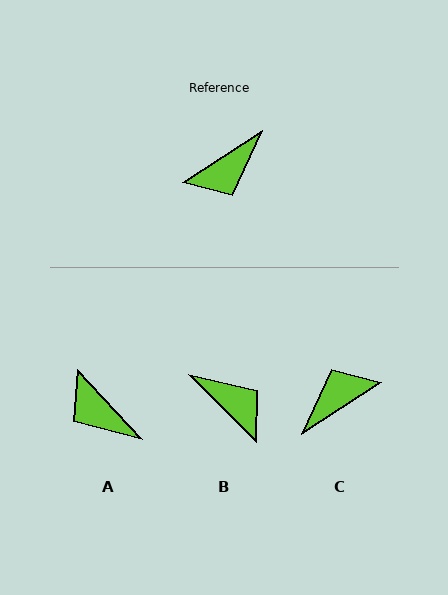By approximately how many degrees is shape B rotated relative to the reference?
Approximately 102 degrees counter-clockwise.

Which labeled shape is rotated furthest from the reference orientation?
C, about 180 degrees away.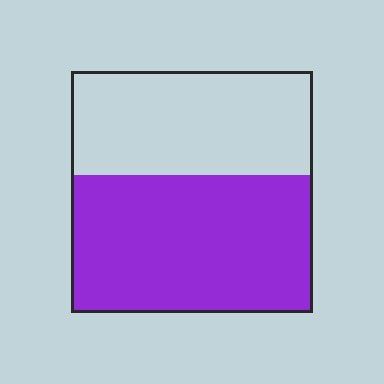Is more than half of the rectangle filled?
Yes.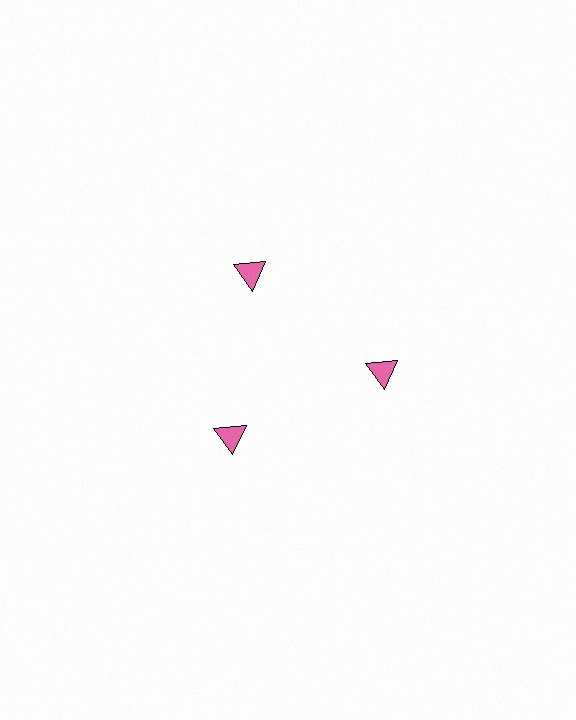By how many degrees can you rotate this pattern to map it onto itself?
The pattern maps onto itself every 120 degrees of rotation.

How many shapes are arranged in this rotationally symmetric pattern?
There are 3 shapes, arranged in 3 groups of 1.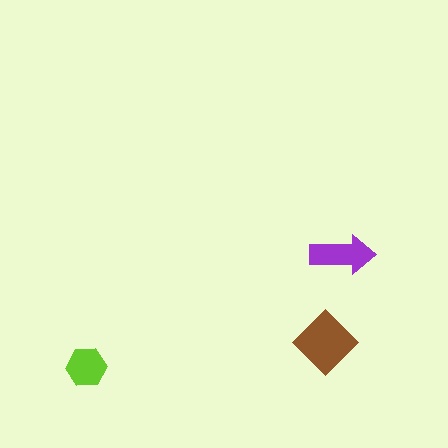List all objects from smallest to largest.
The lime hexagon, the purple arrow, the brown diamond.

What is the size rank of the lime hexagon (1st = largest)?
3rd.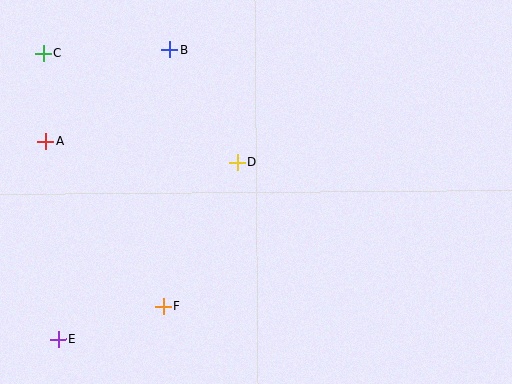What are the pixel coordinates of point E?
Point E is at (58, 339).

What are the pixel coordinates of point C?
Point C is at (43, 53).